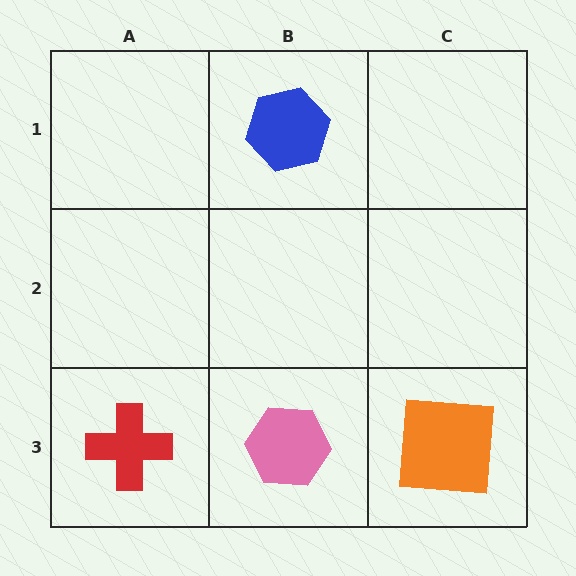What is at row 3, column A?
A red cross.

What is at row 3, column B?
A pink hexagon.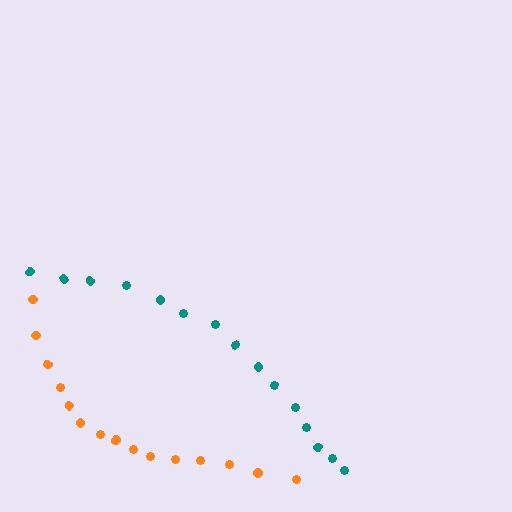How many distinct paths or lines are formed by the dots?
There are 2 distinct paths.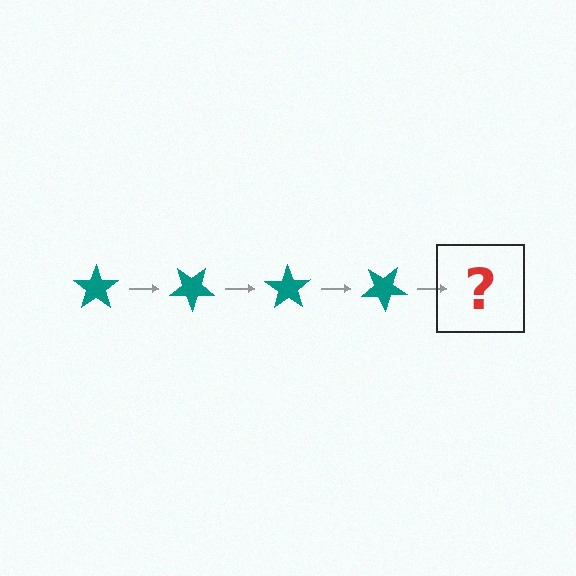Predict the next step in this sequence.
The next step is a teal star rotated 140 degrees.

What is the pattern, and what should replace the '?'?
The pattern is that the star rotates 35 degrees each step. The '?' should be a teal star rotated 140 degrees.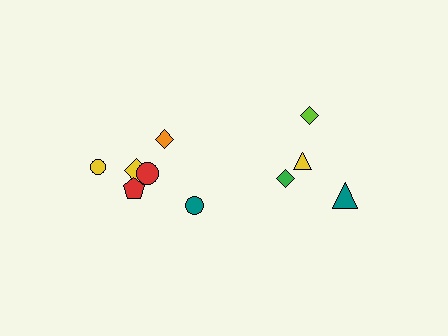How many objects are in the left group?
There are 6 objects.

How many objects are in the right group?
There are 4 objects.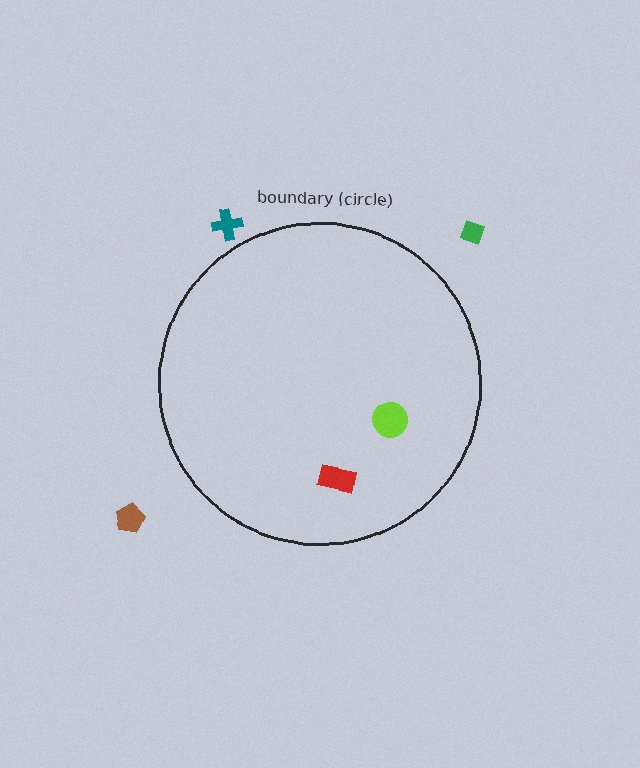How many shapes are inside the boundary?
2 inside, 3 outside.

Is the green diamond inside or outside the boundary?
Outside.